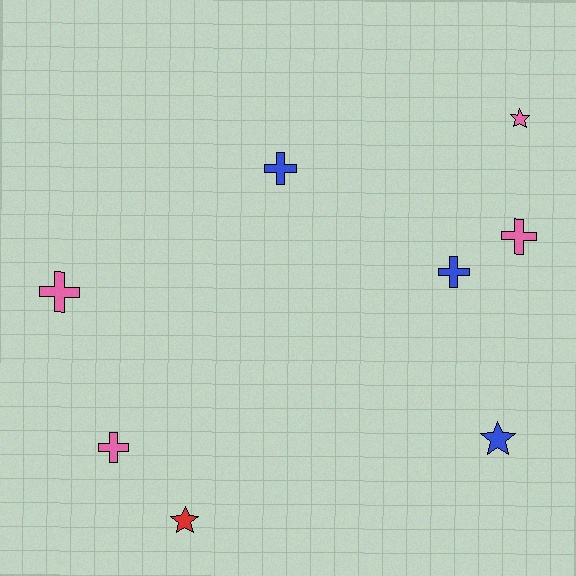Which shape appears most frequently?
Cross, with 5 objects.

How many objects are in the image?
There are 8 objects.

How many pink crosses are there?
There are 3 pink crosses.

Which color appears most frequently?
Pink, with 4 objects.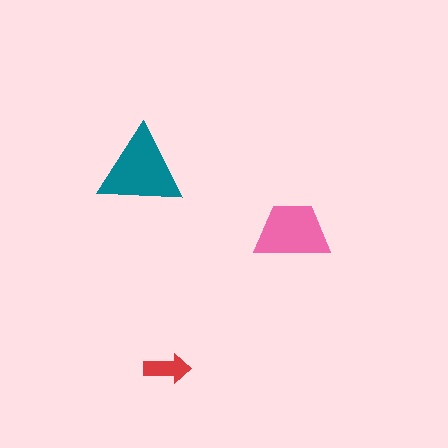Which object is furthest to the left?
The teal triangle is leftmost.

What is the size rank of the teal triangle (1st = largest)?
1st.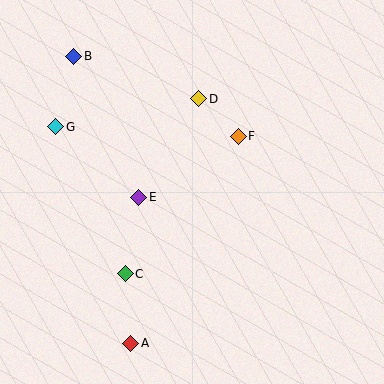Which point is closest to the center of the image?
Point E at (139, 197) is closest to the center.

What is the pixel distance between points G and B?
The distance between G and B is 72 pixels.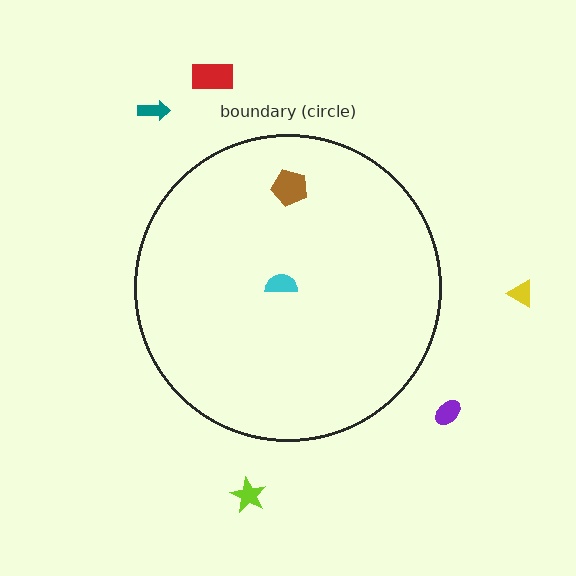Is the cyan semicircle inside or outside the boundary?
Inside.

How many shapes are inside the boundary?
2 inside, 5 outside.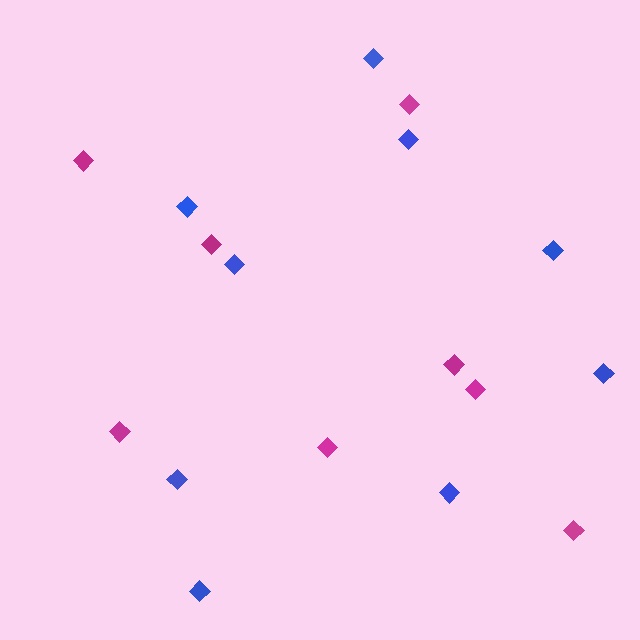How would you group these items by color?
There are 2 groups: one group of blue diamonds (9) and one group of magenta diamonds (8).